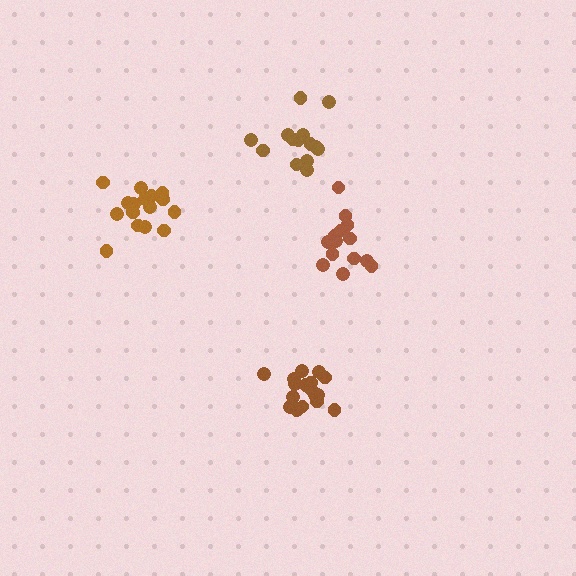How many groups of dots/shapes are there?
There are 4 groups.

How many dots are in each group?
Group 1: 14 dots, Group 2: 16 dots, Group 3: 18 dots, Group 4: 14 dots (62 total).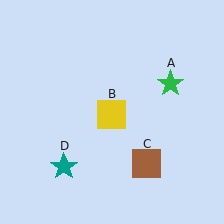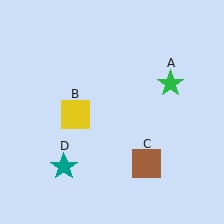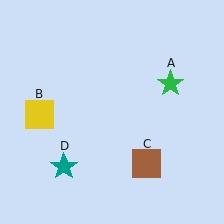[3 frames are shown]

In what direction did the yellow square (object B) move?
The yellow square (object B) moved left.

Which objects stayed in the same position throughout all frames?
Green star (object A) and brown square (object C) and teal star (object D) remained stationary.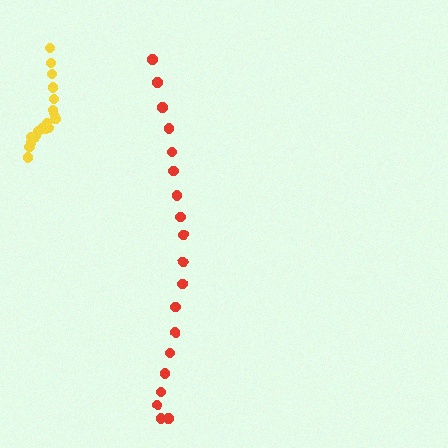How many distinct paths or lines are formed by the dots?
There are 2 distinct paths.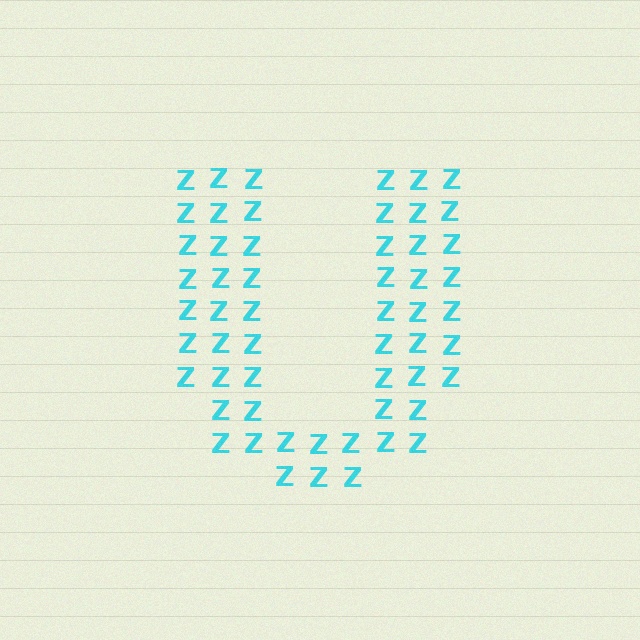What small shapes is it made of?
It is made of small letter Z's.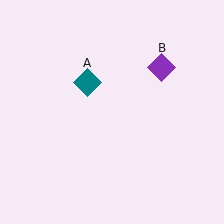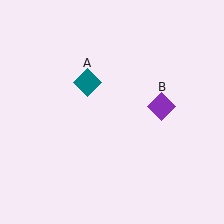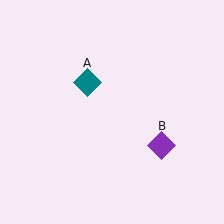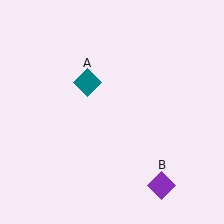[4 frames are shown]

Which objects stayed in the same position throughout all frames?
Teal diamond (object A) remained stationary.